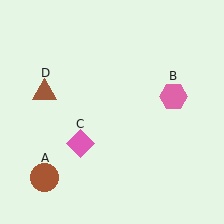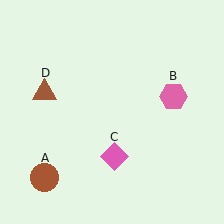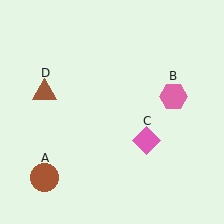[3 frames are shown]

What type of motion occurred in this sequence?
The pink diamond (object C) rotated counterclockwise around the center of the scene.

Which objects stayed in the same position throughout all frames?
Brown circle (object A) and pink hexagon (object B) and brown triangle (object D) remained stationary.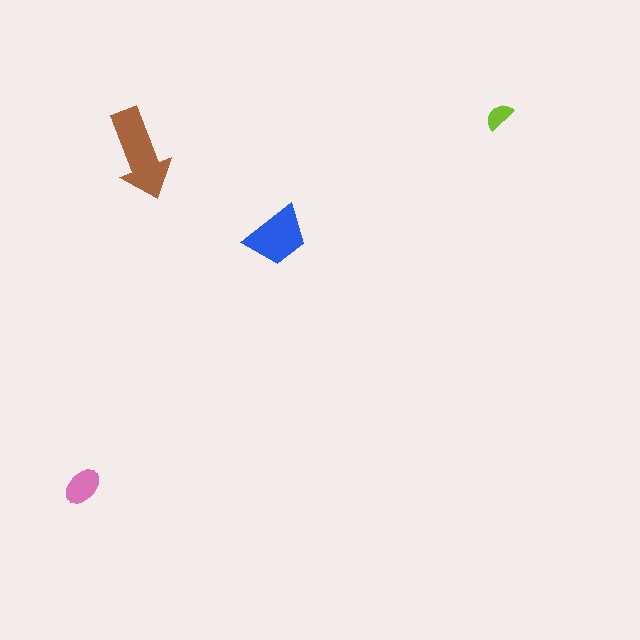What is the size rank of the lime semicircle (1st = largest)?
4th.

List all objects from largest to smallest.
The brown arrow, the blue trapezoid, the pink ellipse, the lime semicircle.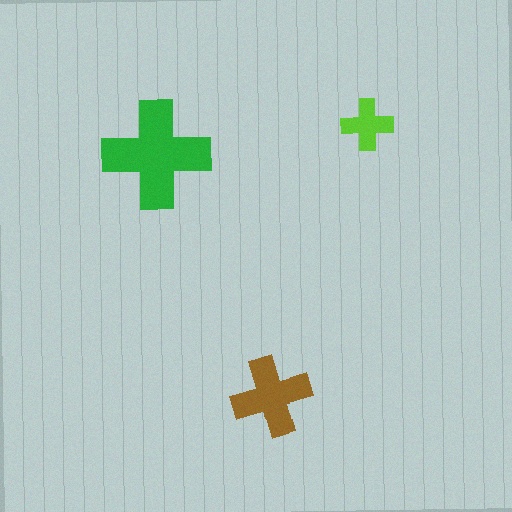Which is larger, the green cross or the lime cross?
The green one.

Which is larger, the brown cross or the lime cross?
The brown one.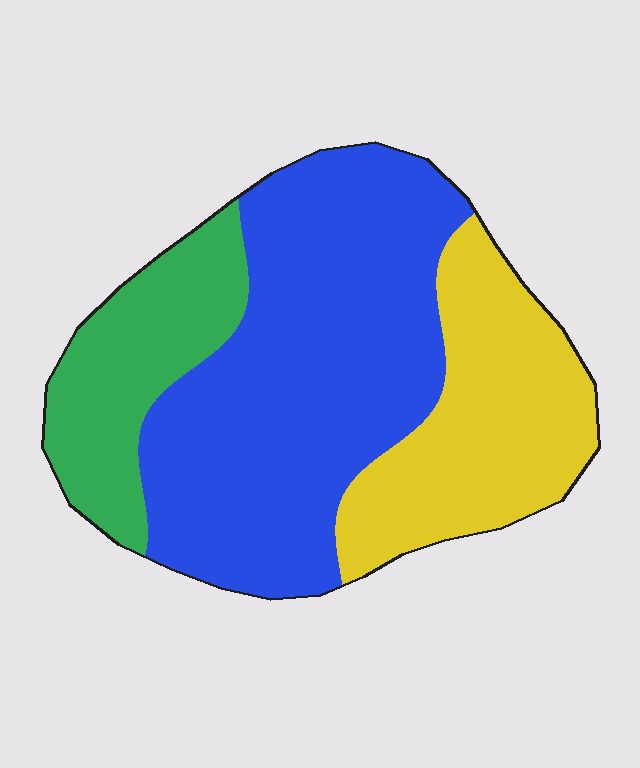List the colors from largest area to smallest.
From largest to smallest: blue, yellow, green.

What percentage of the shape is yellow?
Yellow takes up about one quarter (1/4) of the shape.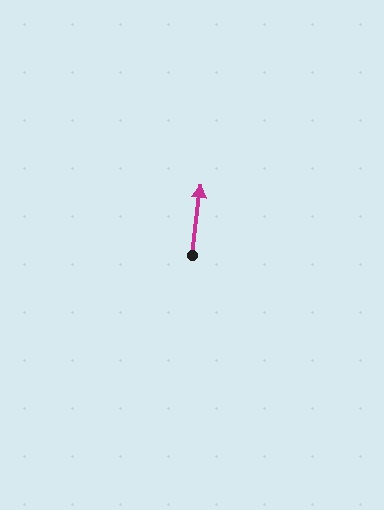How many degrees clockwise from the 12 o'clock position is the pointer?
Approximately 7 degrees.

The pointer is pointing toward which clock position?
Roughly 12 o'clock.